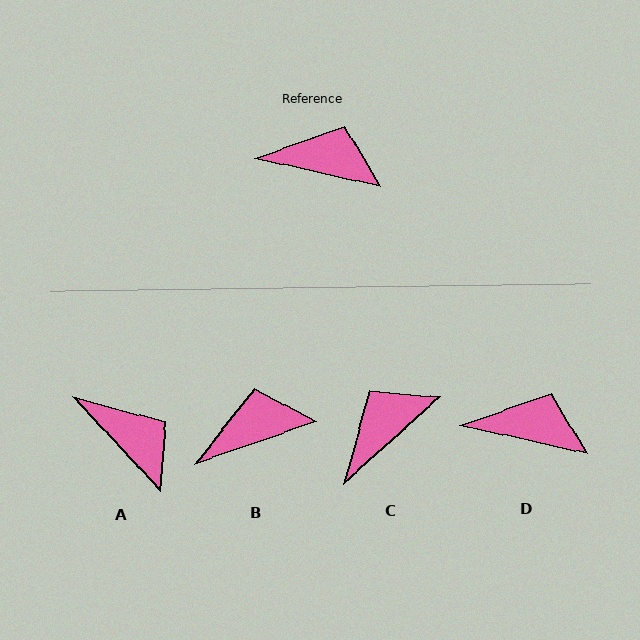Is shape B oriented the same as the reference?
No, it is off by about 32 degrees.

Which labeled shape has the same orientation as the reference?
D.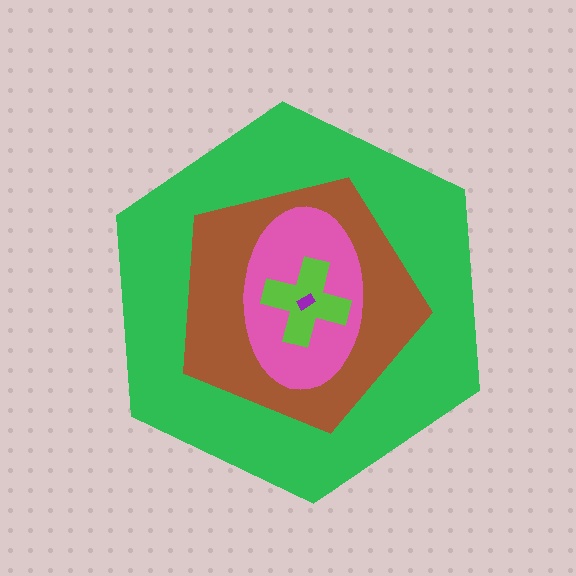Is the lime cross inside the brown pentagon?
Yes.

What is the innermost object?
The purple rectangle.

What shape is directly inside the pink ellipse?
The lime cross.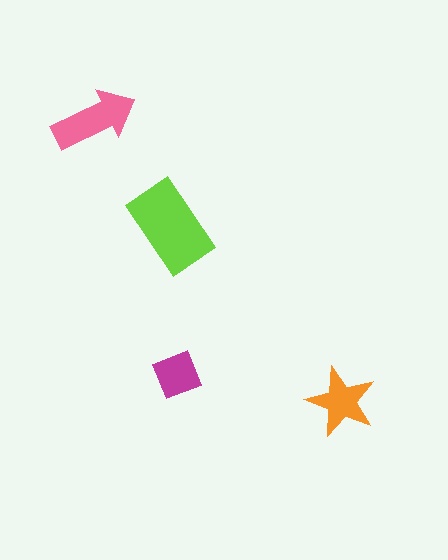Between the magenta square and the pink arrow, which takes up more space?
The pink arrow.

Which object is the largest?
The lime rectangle.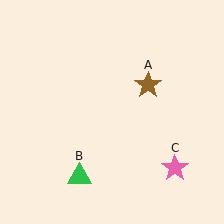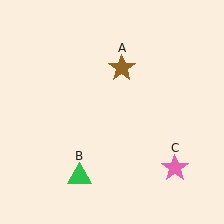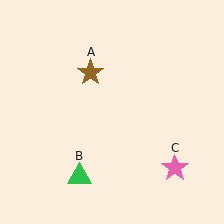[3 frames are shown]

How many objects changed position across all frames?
1 object changed position: brown star (object A).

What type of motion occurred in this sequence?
The brown star (object A) rotated counterclockwise around the center of the scene.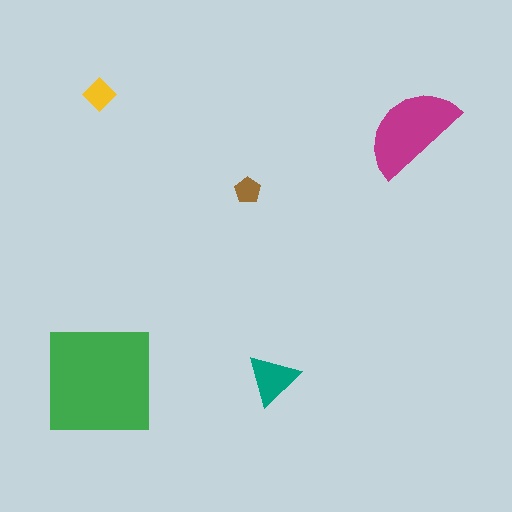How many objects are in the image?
There are 5 objects in the image.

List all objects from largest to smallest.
The green square, the magenta semicircle, the teal triangle, the yellow diamond, the brown pentagon.